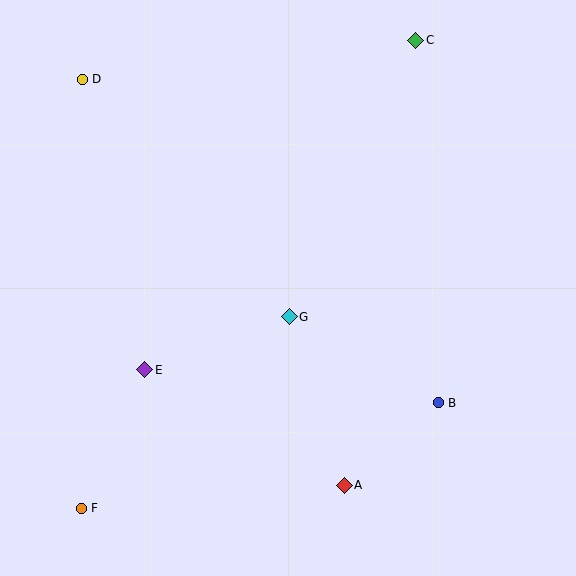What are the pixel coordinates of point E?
Point E is at (145, 370).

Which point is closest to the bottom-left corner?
Point F is closest to the bottom-left corner.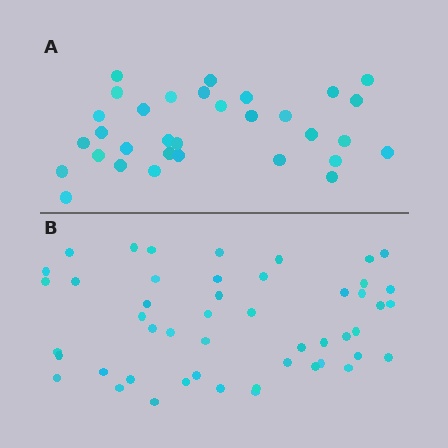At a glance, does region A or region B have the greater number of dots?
Region B (the bottom region) has more dots.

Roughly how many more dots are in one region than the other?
Region B has approximately 15 more dots than region A.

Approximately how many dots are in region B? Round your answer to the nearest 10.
About 50 dots. (The exact count is 49, which rounds to 50.)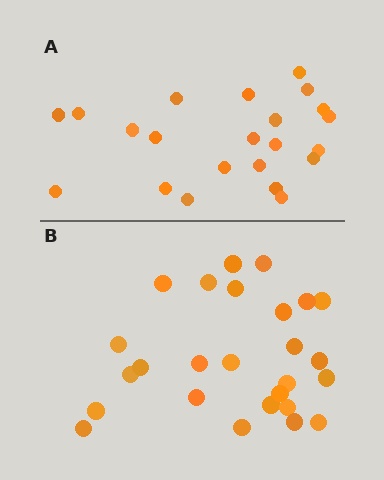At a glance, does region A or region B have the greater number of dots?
Region B (the bottom region) has more dots.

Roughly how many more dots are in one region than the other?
Region B has about 4 more dots than region A.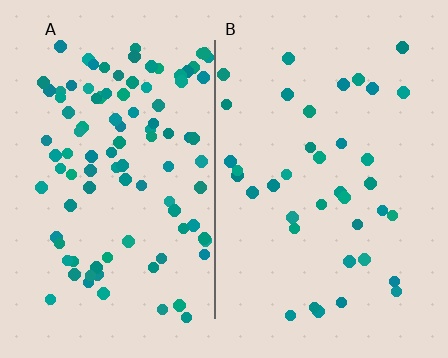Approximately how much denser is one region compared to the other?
Approximately 2.6× — region A over region B.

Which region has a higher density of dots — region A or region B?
A (the left).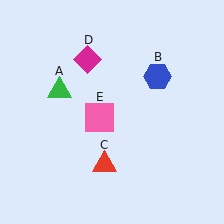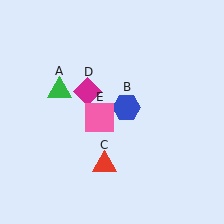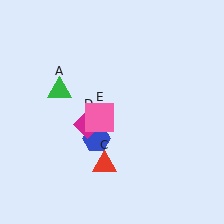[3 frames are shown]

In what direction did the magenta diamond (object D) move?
The magenta diamond (object D) moved down.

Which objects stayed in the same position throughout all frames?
Green triangle (object A) and red triangle (object C) and pink square (object E) remained stationary.